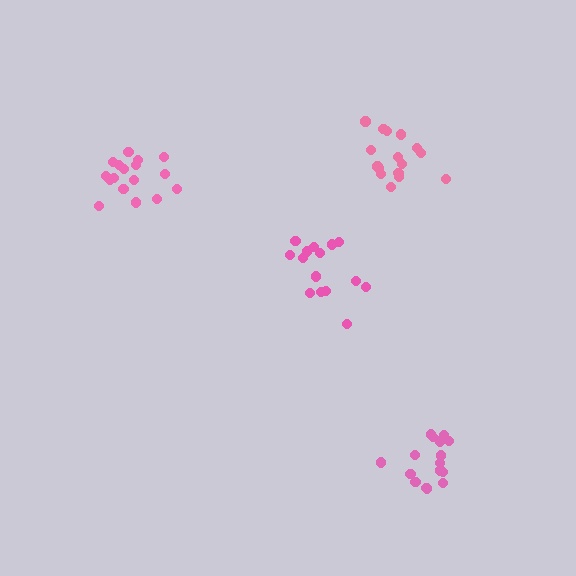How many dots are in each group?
Group 1: 17 dots, Group 2: 16 dots, Group 3: 16 dots, Group 4: 15 dots (64 total).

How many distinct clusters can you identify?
There are 4 distinct clusters.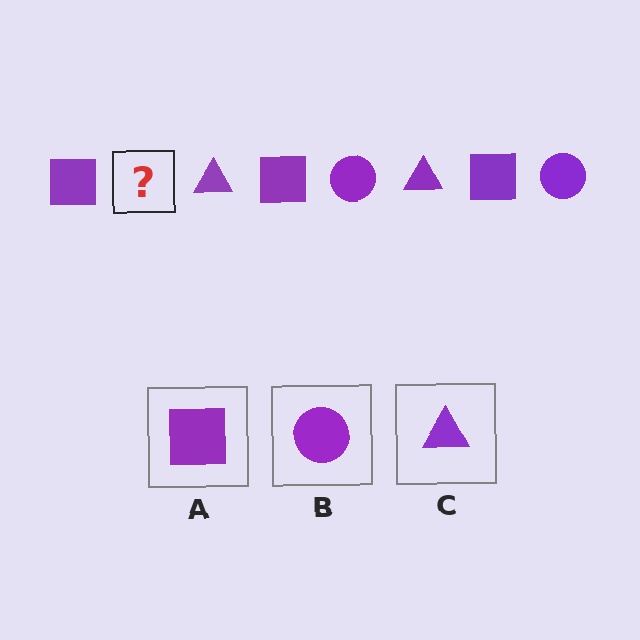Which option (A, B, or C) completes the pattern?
B.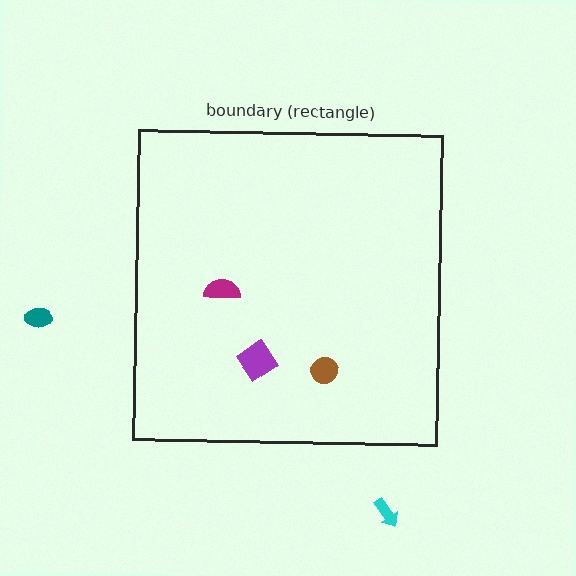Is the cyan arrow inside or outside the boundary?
Outside.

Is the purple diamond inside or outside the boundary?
Inside.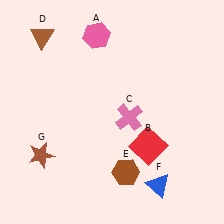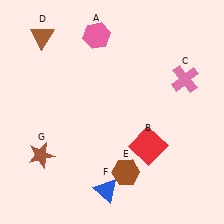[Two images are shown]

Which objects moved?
The objects that moved are: the pink cross (C), the blue triangle (F).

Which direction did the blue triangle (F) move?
The blue triangle (F) moved left.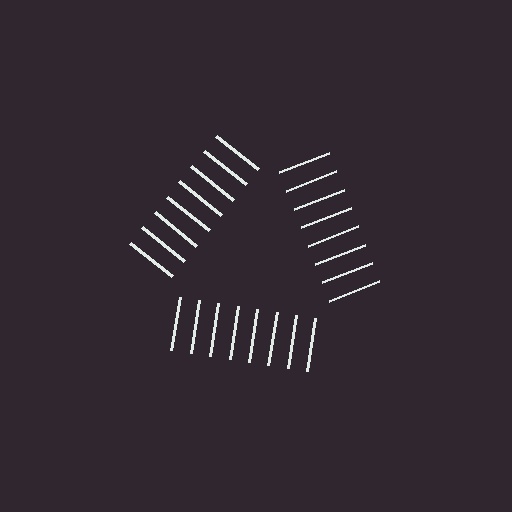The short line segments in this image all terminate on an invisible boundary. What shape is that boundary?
An illusory triangle — the line segments terminate on its edges but no continuous stroke is drawn.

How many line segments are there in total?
24 — 8 along each of the 3 edges.